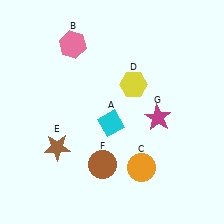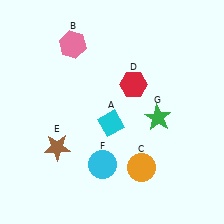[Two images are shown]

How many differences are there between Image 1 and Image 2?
There are 3 differences between the two images.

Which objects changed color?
D changed from yellow to red. F changed from brown to cyan. G changed from magenta to green.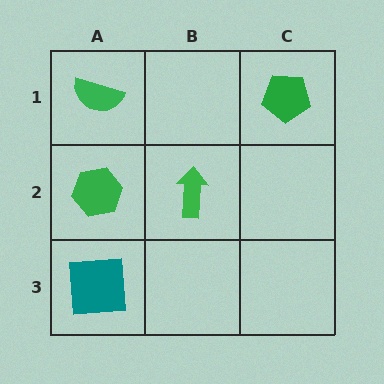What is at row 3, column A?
A teal square.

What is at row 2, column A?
A green hexagon.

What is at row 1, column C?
A green pentagon.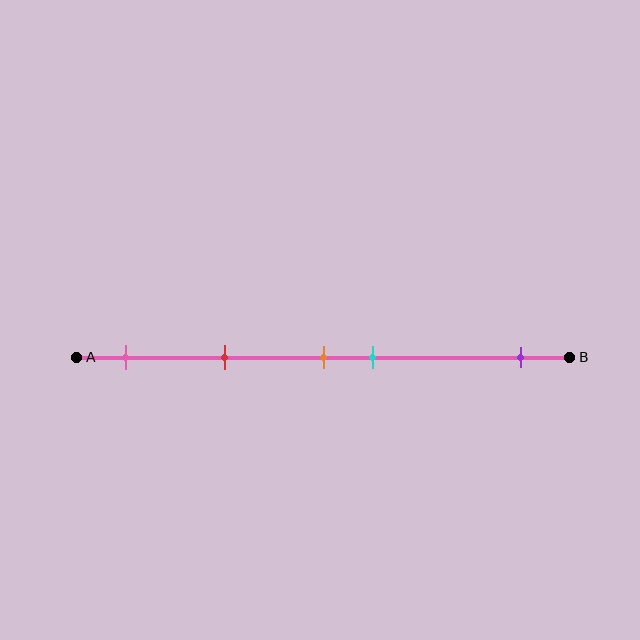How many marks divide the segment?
There are 5 marks dividing the segment.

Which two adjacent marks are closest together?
The orange and cyan marks are the closest adjacent pair.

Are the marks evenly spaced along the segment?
No, the marks are not evenly spaced.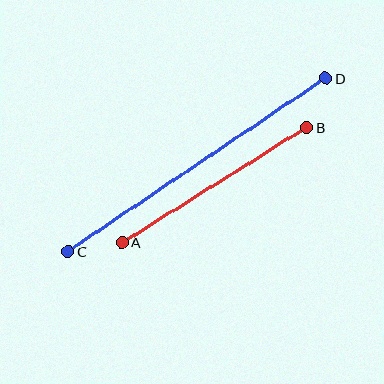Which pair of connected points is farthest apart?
Points C and D are farthest apart.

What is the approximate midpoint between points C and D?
The midpoint is at approximately (197, 165) pixels.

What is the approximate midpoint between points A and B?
The midpoint is at approximately (214, 185) pixels.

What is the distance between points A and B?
The distance is approximately 217 pixels.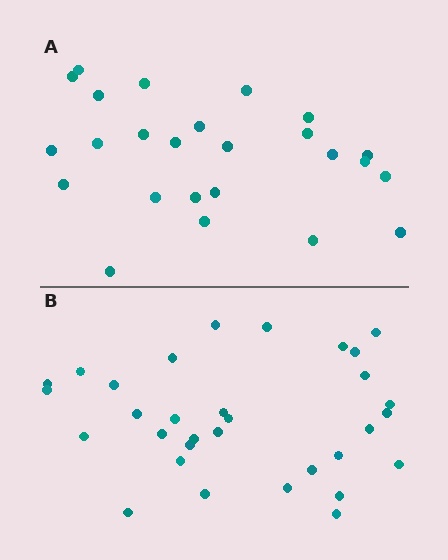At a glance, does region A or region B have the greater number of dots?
Region B (the bottom region) has more dots.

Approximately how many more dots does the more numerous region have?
Region B has roughly 8 or so more dots than region A.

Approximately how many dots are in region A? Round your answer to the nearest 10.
About 20 dots. (The exact count is 25, which rounds to 20.)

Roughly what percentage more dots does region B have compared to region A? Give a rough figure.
About 30% more.